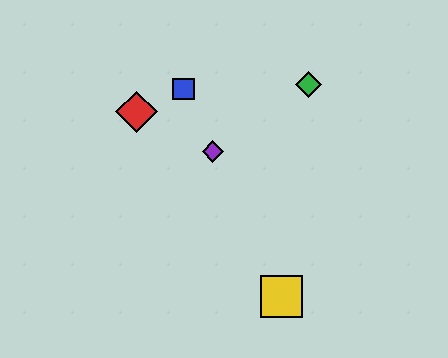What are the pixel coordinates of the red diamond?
The red diamond is at (136, 112).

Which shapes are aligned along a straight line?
The blue square, the yellow square, the purple diamond are aligned along a straight line.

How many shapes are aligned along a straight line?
3 shapes (the blue square, the yellow square, the purple diamond) are aligned along a straight line.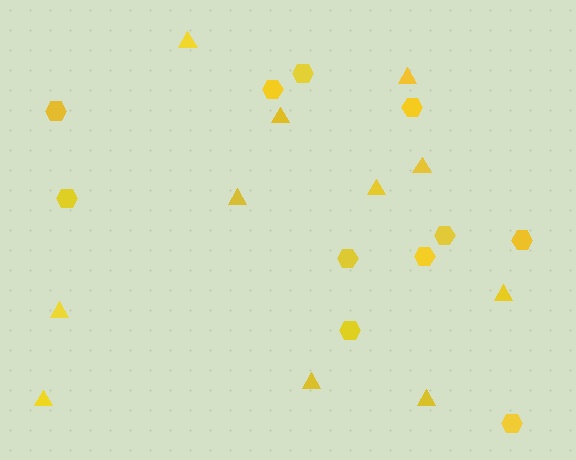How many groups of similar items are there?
There are 2 groups: one group of triangles (11) and one group of hexagons (11).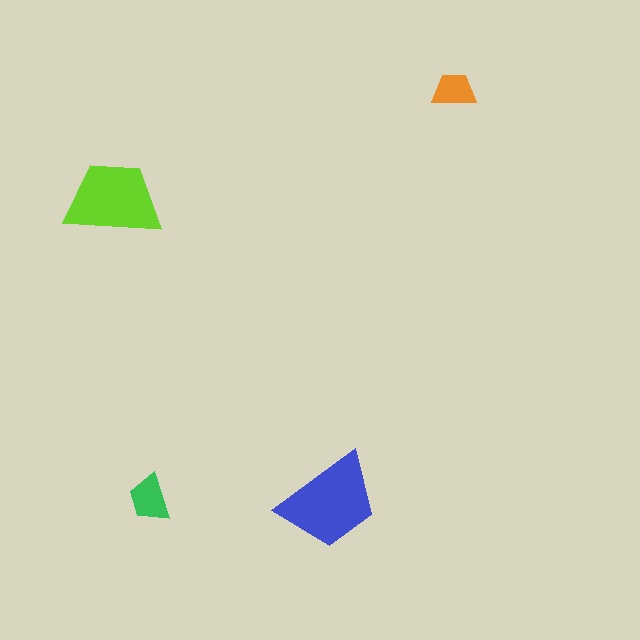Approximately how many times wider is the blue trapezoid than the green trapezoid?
About 2 times wider.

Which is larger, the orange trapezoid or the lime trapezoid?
The lime one.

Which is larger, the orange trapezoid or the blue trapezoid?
The blue one.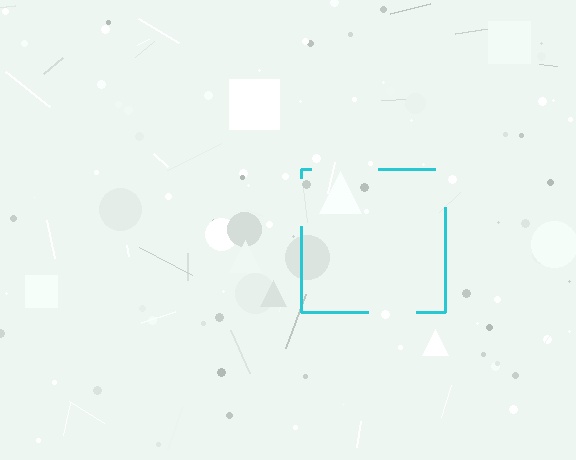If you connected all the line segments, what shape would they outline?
They would outline a square.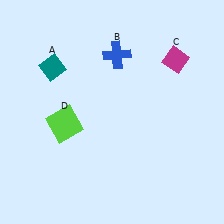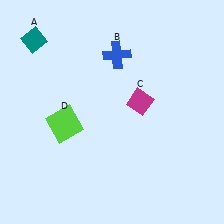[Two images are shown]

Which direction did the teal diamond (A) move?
The teal diamond (A) moved up.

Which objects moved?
The objects that moved are: the teal diamond (A), the magenta diamond (C).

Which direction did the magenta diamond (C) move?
The magenta diamond (C) moved down.